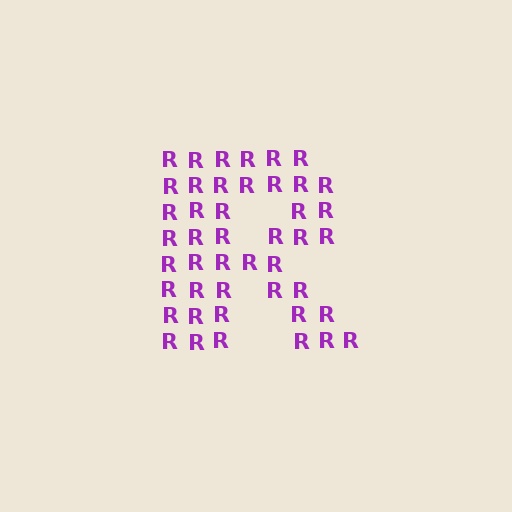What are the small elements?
The small elements are letter R's.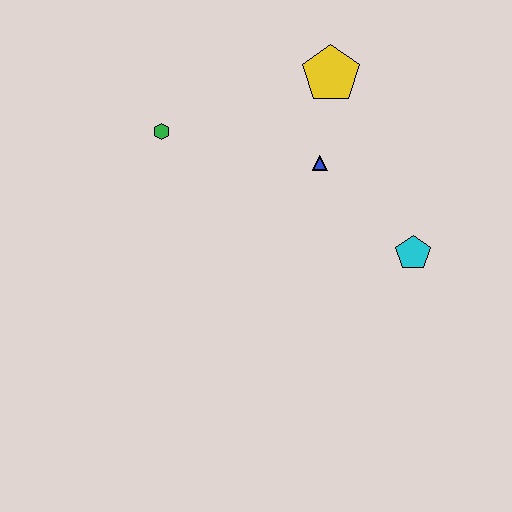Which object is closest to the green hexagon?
The blue triangle is closest to the green hexagon.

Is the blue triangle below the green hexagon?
Yes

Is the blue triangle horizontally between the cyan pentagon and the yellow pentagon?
No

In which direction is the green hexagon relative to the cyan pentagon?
The green hexagon is to the left of the cyan pentagon.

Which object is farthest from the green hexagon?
The cyan pentagon is farthest from the green hexagon.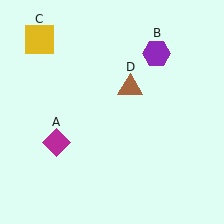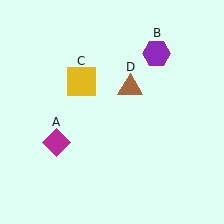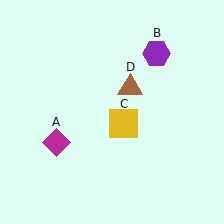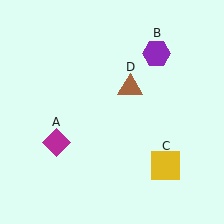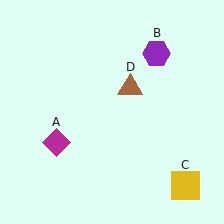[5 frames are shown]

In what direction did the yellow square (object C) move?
The yellow square (object C) moved down and to the right.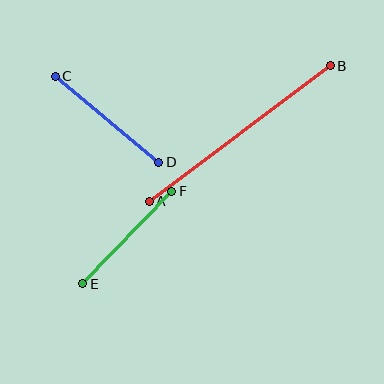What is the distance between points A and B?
The distance is approximately 226 pixels.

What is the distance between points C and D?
The distance is approximately 135 pixels.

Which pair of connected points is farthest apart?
Points A and B are farthest apart.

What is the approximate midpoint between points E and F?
The midpoint is at approximately (127, 238) pixels.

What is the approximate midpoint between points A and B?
The midpoint is at approximately (240, 133) pixels.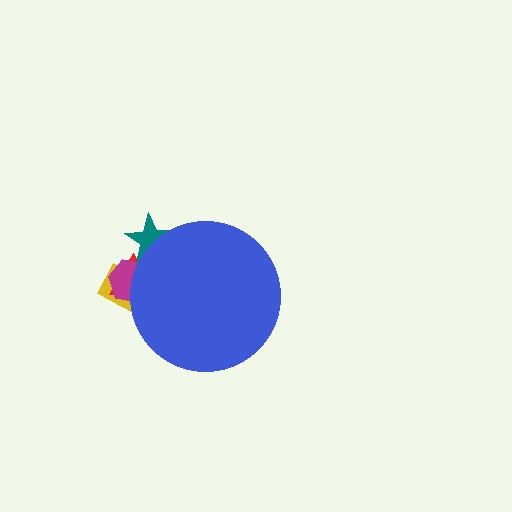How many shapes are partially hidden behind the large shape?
4 shapes are partially hidden.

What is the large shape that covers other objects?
A blue circle.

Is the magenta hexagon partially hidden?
Yes, the magenta hexagon is partially hidden behind the blue circle.